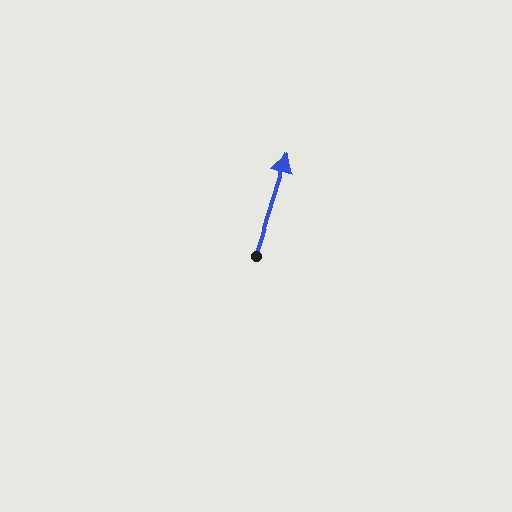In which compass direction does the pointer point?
North.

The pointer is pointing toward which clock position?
Roughly 1 o'clock.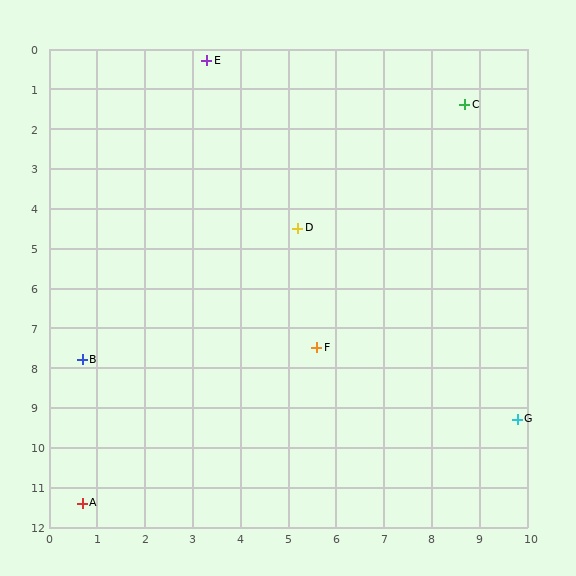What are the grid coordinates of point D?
Point D is at approximately (5.2, 4.5).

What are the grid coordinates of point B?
Point B is at approximately (0.7, 7.8).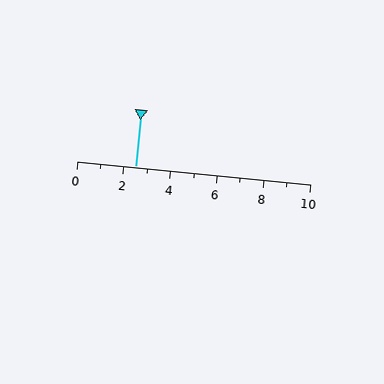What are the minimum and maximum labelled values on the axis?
The axis runs from 0 to 10.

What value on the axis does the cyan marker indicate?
The marker indicates approximately 2.5.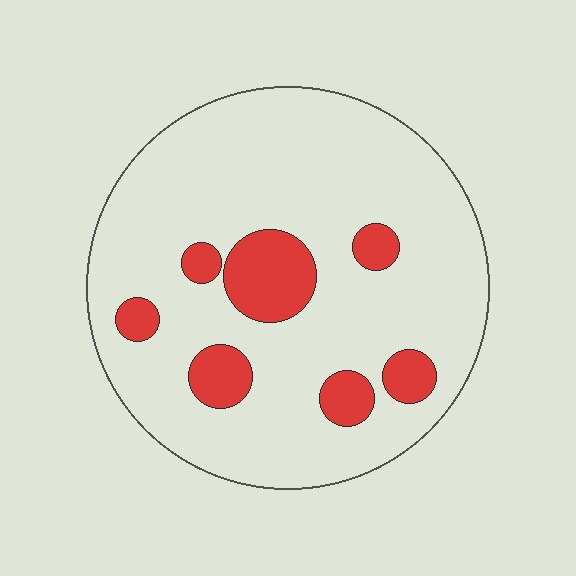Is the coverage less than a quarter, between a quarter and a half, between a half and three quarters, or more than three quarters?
Less than a quarter.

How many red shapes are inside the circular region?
7.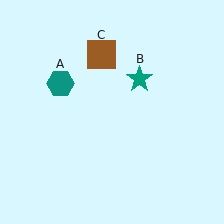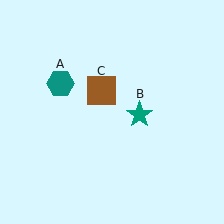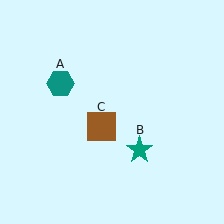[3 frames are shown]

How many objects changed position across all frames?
2 objects changed position: teal star (object B), brown square (object C).